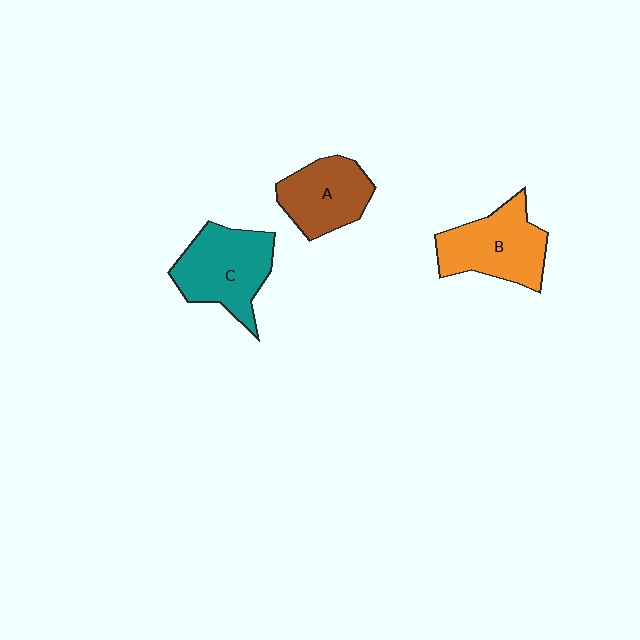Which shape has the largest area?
Shape C (teal).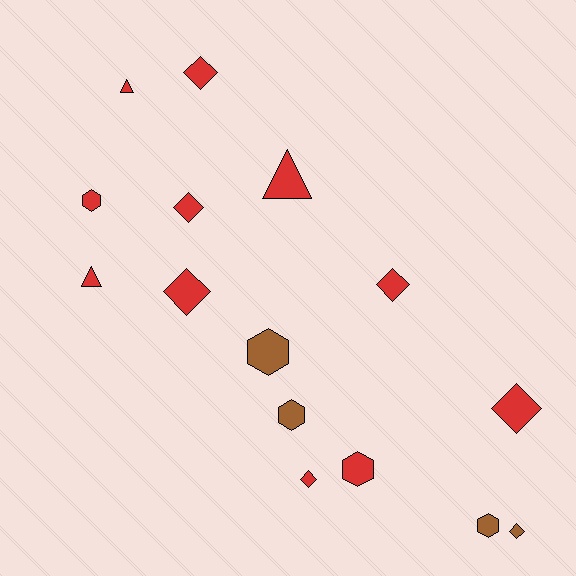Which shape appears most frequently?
Diamond, with 7 objects.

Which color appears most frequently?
Red, with 11 objects.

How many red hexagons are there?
There are 2 red hexagons.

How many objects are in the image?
There are 15 objects.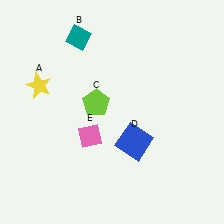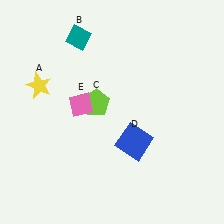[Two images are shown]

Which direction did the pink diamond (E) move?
The pink diamond (E) moved up.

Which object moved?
The pink diamond (E) moved up.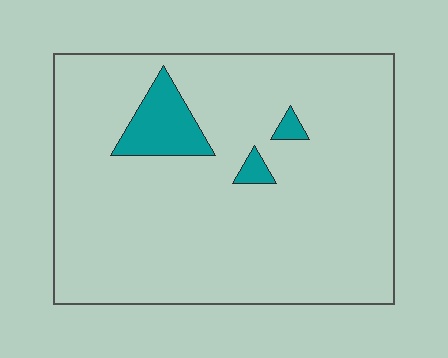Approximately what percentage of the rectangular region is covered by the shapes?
Approximately 10%.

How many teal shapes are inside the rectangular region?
3.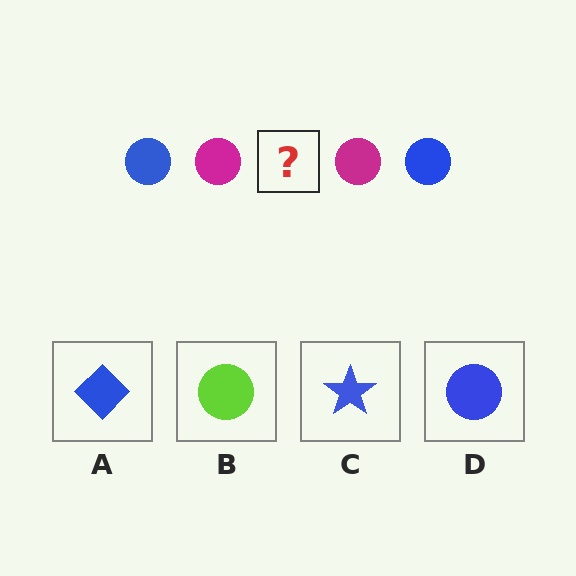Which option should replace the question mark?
Option D.